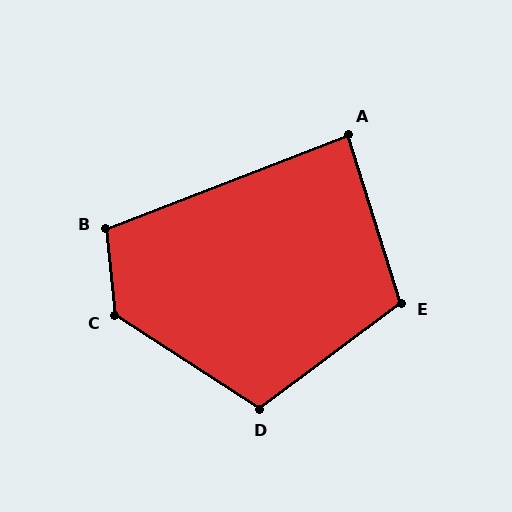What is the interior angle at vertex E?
Approximately 109 degrees (obtuse).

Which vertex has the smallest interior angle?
A, at approximately 86 degrees.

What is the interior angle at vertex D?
Approximately 110 degrees (obtuse).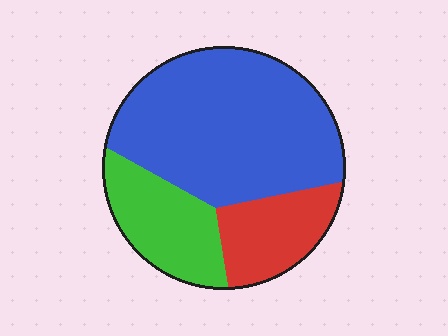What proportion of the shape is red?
Red covers 19% of the shape.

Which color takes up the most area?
Blue, at roughly 60%.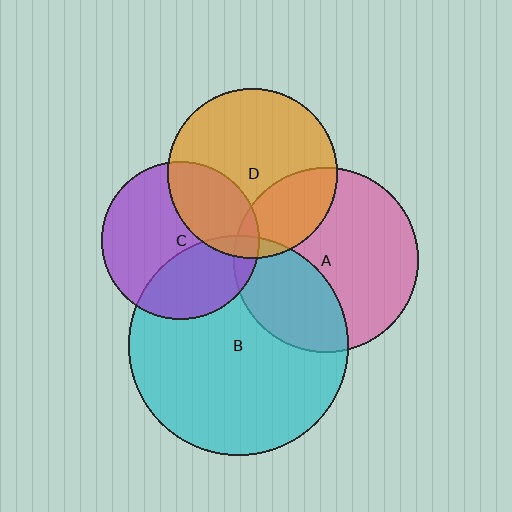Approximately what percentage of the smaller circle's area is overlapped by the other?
Approximately 5%.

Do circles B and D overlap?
Yes.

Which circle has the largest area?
Circle B (cyan).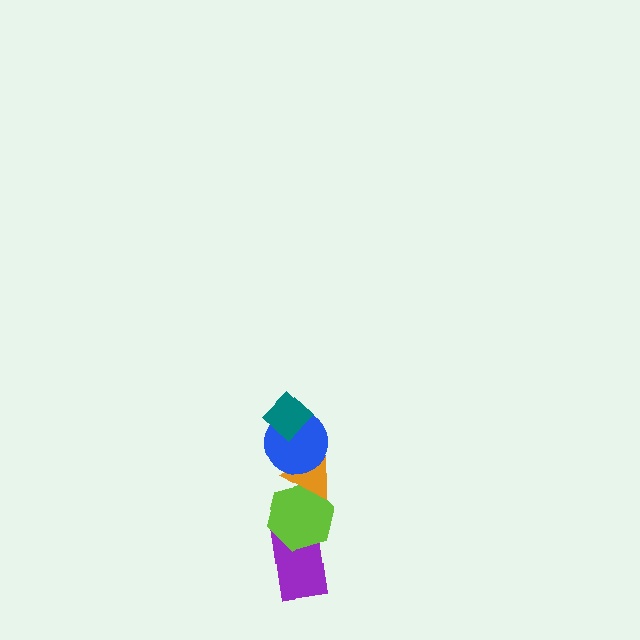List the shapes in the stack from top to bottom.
From top to bottom: the teal diamond, the blue circle, the orange triangle, the lime hexagon, the purple rectangle.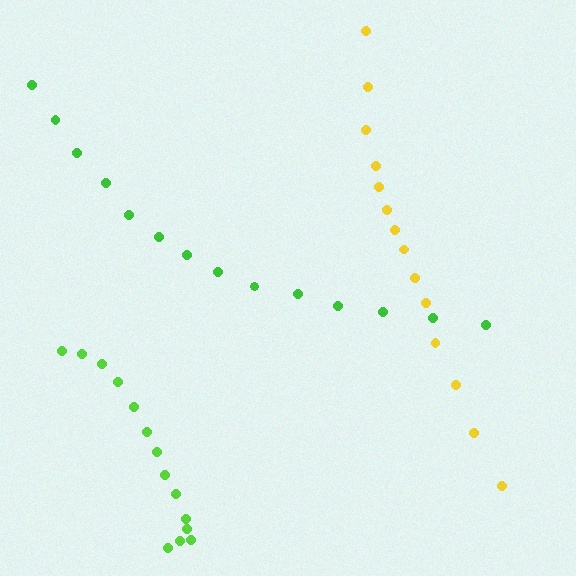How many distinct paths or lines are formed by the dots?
There are 3 distinct paths.